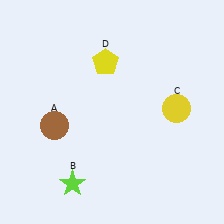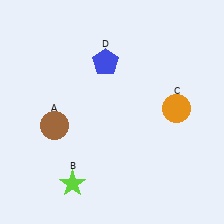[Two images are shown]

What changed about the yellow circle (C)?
In Image 1, C is yellow. In Image 2, it changed to orange.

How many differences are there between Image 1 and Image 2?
There are 2 differences between the two images.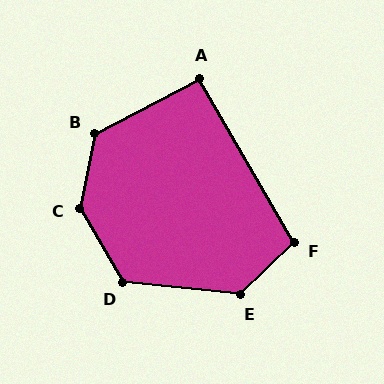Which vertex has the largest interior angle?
C, at approximately 138 degrees.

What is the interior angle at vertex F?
Approximately 105 degrees (obtuse).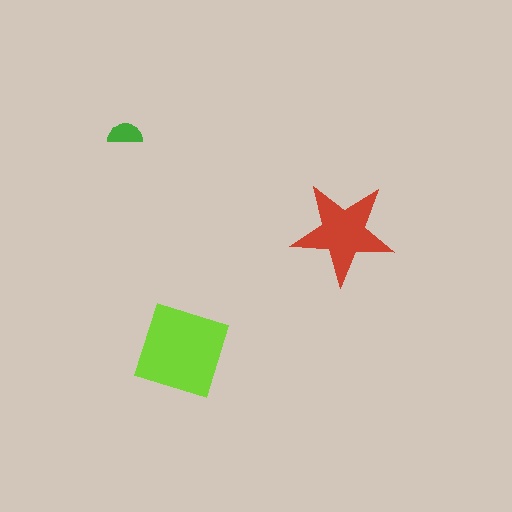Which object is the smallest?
The green semicircle.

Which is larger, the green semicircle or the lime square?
The lime square.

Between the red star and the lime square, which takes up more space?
The lime square.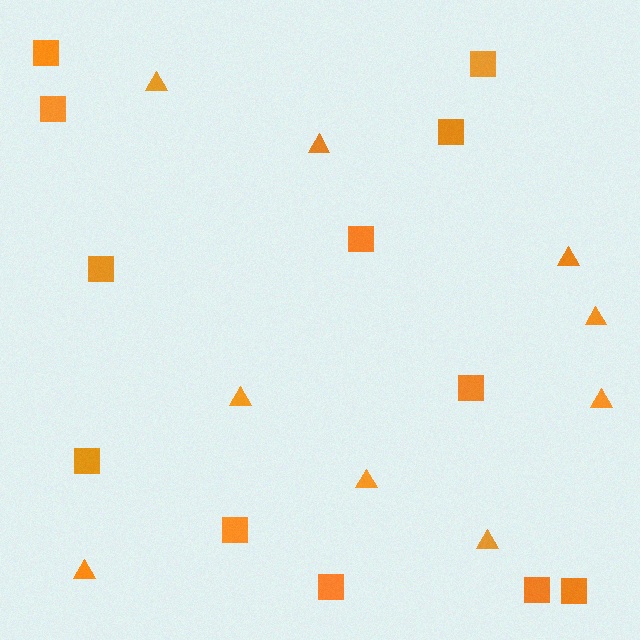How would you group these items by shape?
There are 2 groups: one group of squares (12) and one group of triangles (9).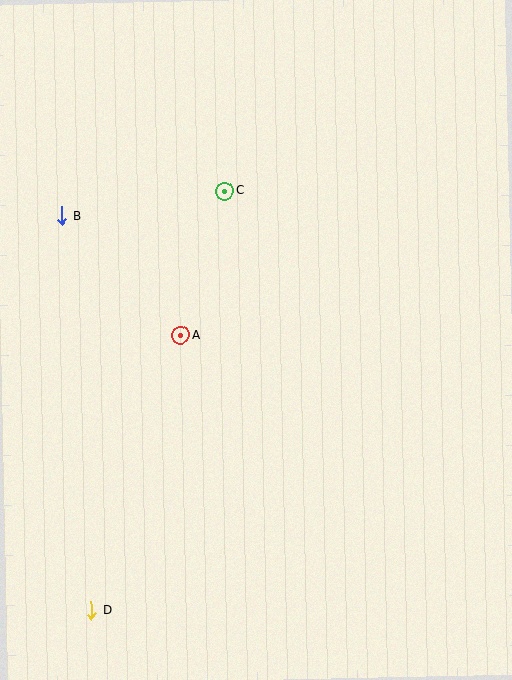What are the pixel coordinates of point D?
Point D is at (91, 610).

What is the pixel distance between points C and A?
The distance between C and A is 151 pixels.